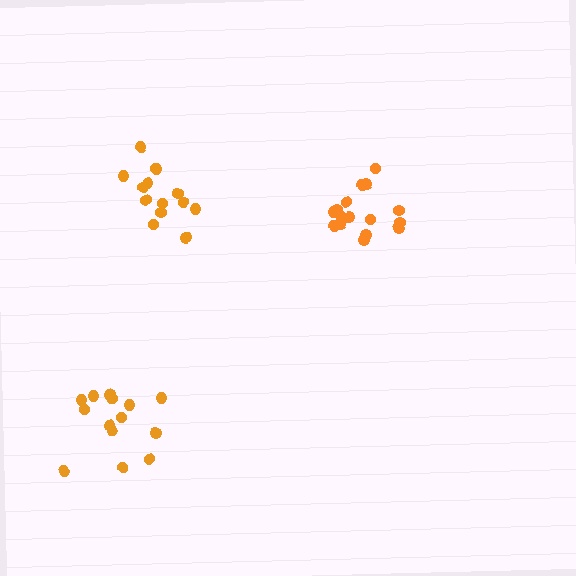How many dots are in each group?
Group 1: 14 dots, Group 2: 14 dots, Group 3: 16 dots (44 total).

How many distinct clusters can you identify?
There are 3 distinct clusters.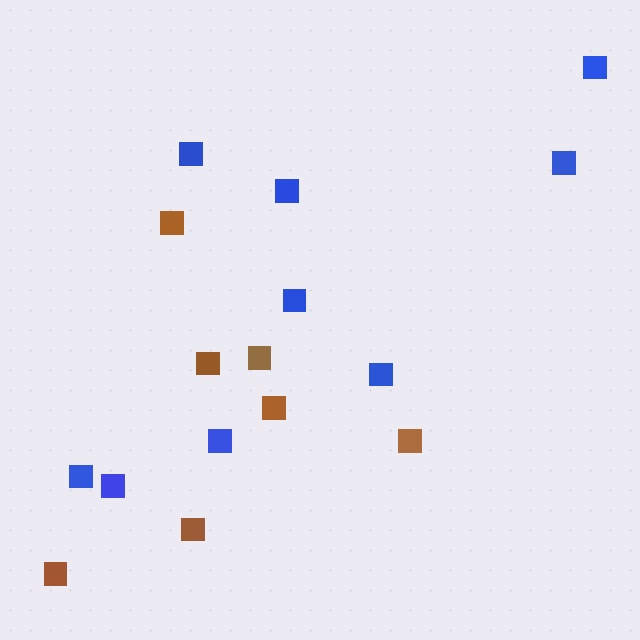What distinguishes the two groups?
There are 2 groups: one group of brown squares (7) and one group of blue squares (9).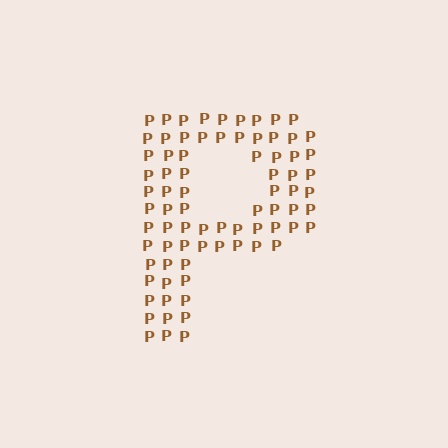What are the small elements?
The small elements are letter P's.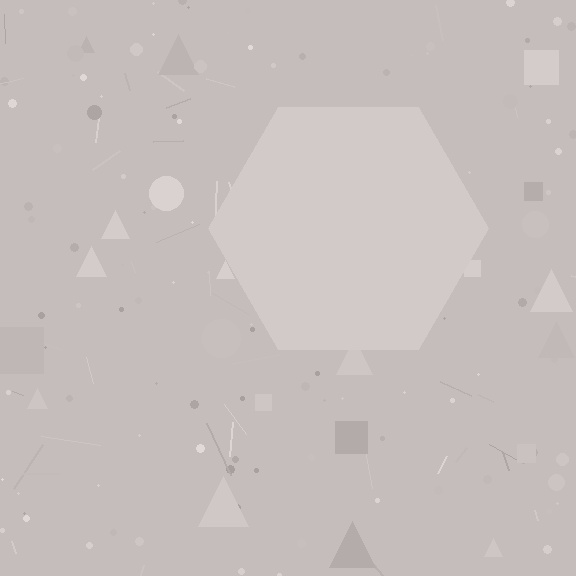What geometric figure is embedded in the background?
A hexagon is embedded in the background.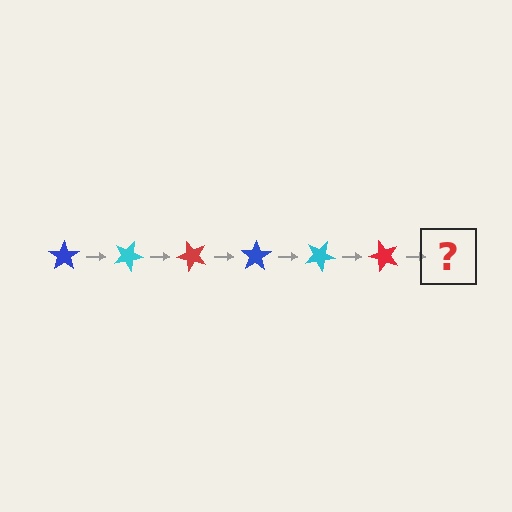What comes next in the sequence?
The next element should be a blue star, rotated 150 degrees from the start.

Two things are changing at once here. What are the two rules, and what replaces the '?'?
The two rules are that it rotates 25 degrees each step and the color cycles through blue, cyan, and red. The '?' should be a blue star, rotated 150 degrees from the start.